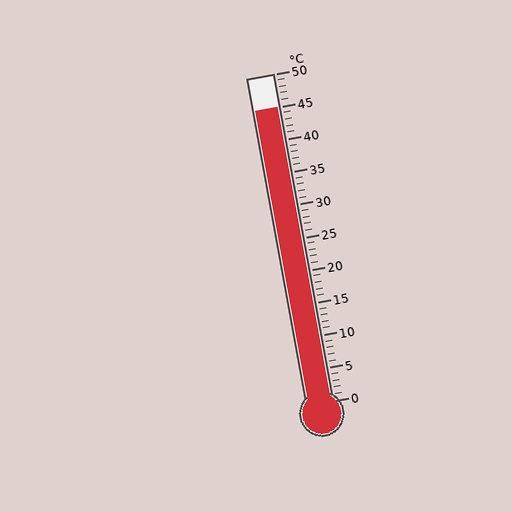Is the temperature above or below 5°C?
The temperature is above 5°C.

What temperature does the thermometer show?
The thermometer shows approximately 45°C.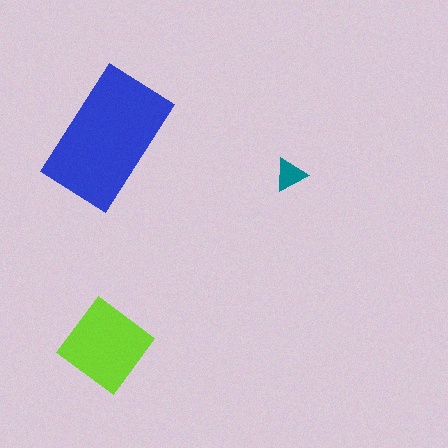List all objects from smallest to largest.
The teal triangle, the lime diamond, the blue rectangle.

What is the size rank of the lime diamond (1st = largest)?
2nd.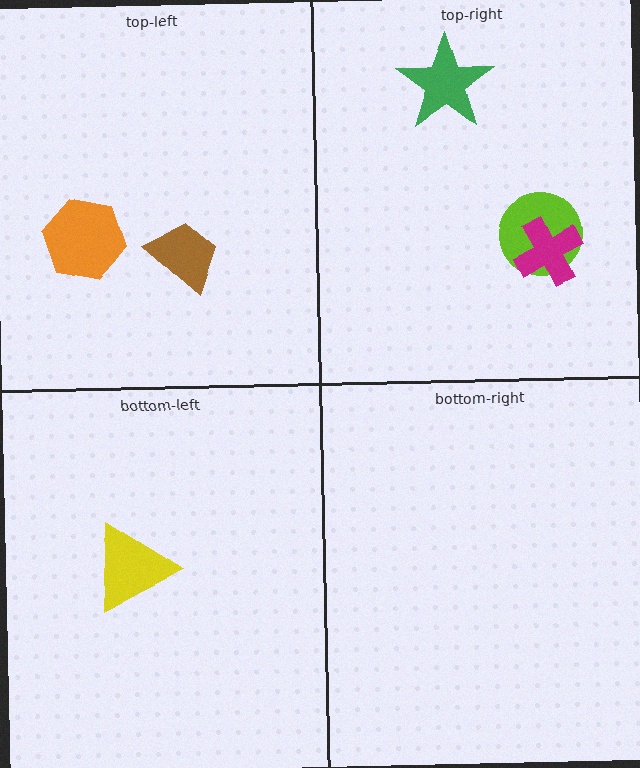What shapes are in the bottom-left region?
The yellow triangle.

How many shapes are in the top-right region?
3.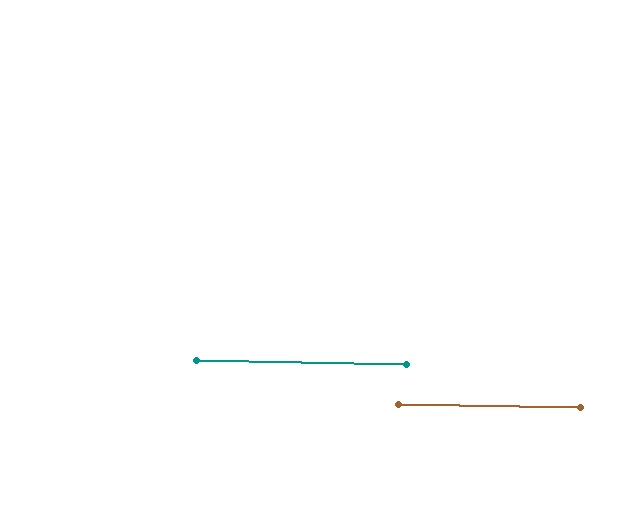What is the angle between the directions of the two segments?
Approximately 0 degrees.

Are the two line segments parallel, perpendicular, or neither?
Parallel — their directions differ by only 0.1°.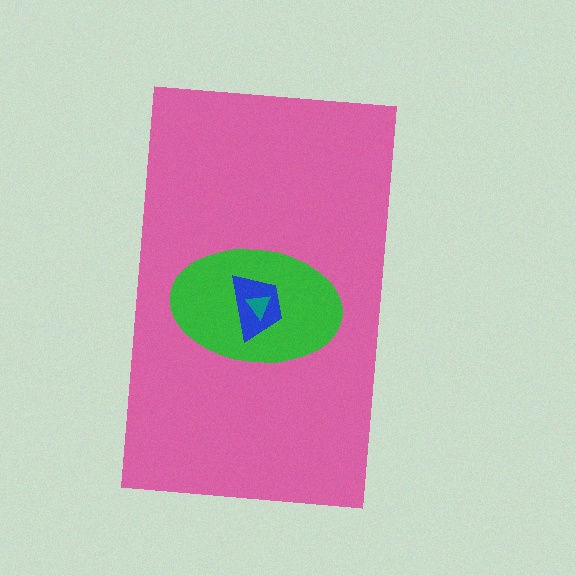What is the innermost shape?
The teal triangle.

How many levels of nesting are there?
4.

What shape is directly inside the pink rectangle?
The green ellipse.